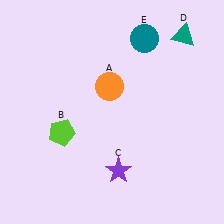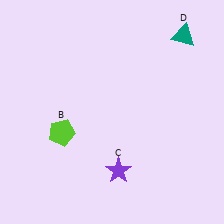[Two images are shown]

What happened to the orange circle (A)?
The orange circle (A) was removed in Image 2. It was in the top-left area of Image 1.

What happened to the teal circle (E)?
The teal circle (E) was removed in Image 2. It was in the top-right area of Image 1.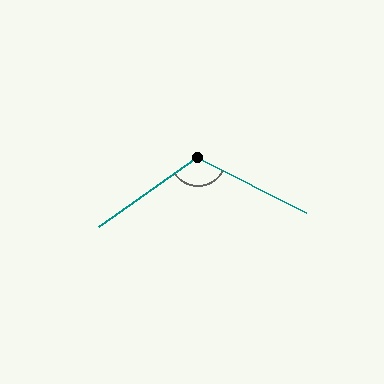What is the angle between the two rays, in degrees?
Approximately 118 degrees.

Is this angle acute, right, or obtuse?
It is obtuse.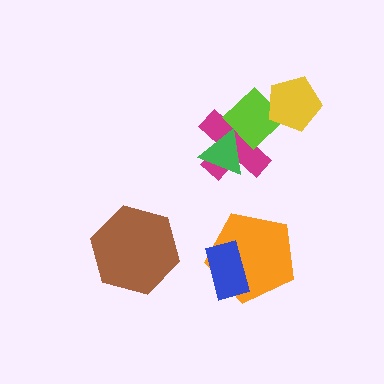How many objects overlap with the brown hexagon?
0 objects overlap with the brown hexagon.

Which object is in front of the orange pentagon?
The blue rectangle is in front of the orange pentagon.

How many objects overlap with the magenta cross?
2 objects overlap with the magenta cross.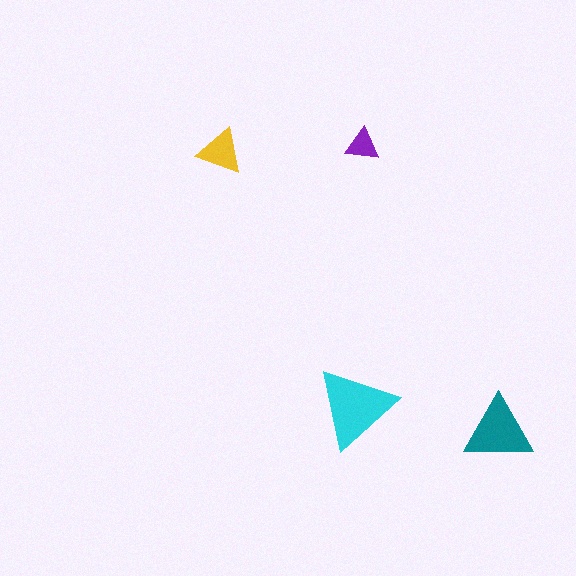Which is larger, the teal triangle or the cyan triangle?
The cyan one.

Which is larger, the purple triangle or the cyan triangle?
The cyan one.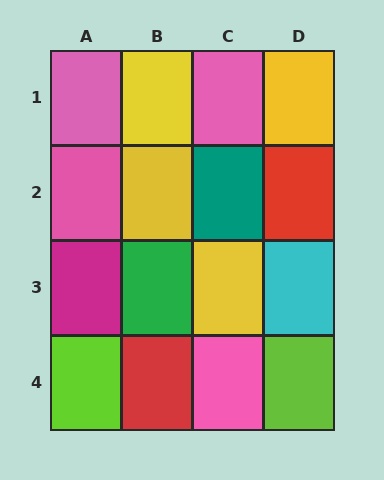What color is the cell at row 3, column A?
Magenta.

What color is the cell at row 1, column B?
Yellow.